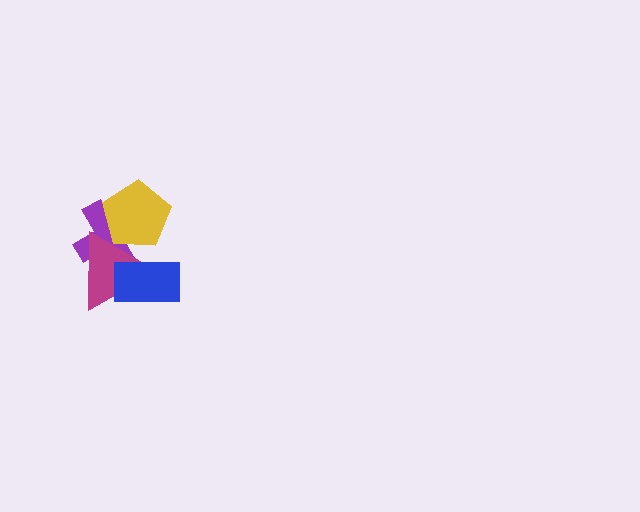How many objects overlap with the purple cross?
3 objects overlap with the purple cross.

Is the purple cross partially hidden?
Yes, it is partially covered by another shape.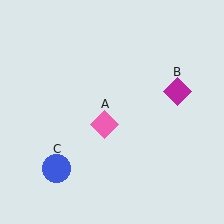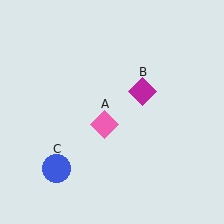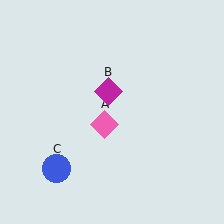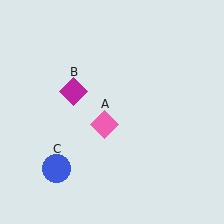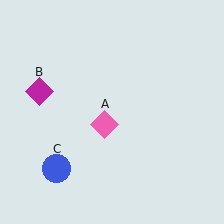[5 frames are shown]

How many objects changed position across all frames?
1 object changed position: magenta diamond (object B).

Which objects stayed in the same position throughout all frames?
Pink diamond (object A) and blue circle (object C) remained stationary.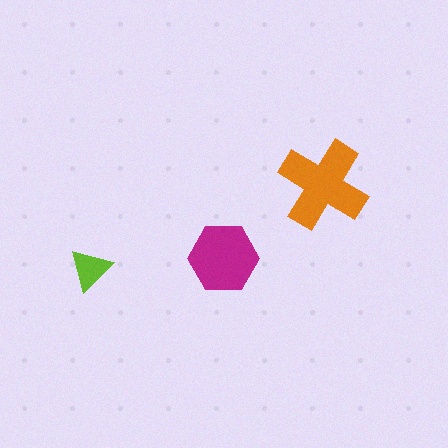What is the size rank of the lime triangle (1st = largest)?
3rd.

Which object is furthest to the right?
The orange cross is rightmost.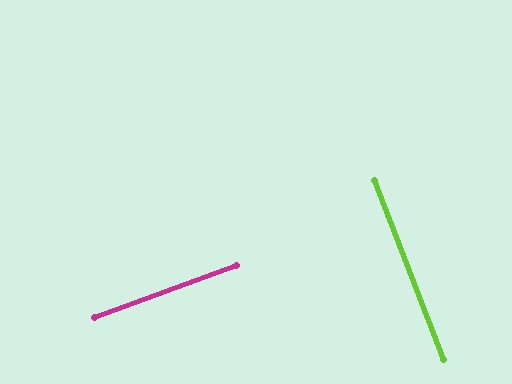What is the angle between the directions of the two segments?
Approximately 89 degrees.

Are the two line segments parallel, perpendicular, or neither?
Perpendicular — they meet at approximately 89°.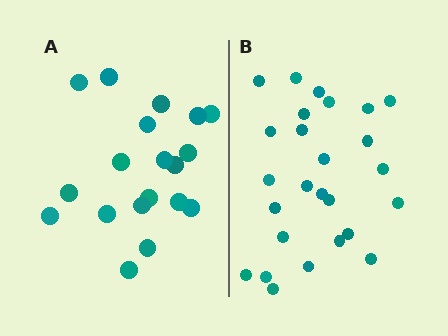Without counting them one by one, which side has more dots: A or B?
Region B (the right region) has more dots.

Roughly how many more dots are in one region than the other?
Region B has roughly 8 or so more dots than region A.